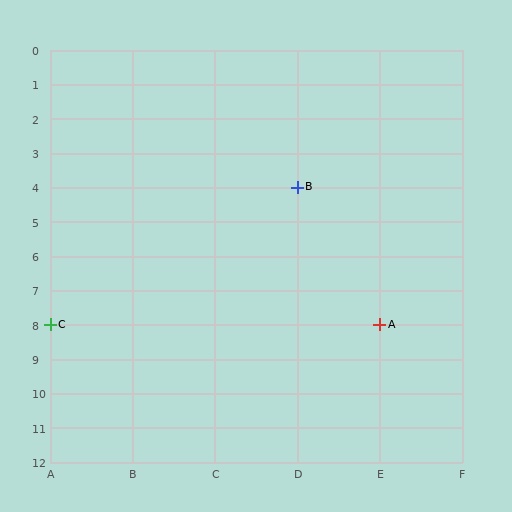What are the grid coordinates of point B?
Point B is at grid coordinates (D, 4).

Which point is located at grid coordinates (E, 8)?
Point A is at (E, 8).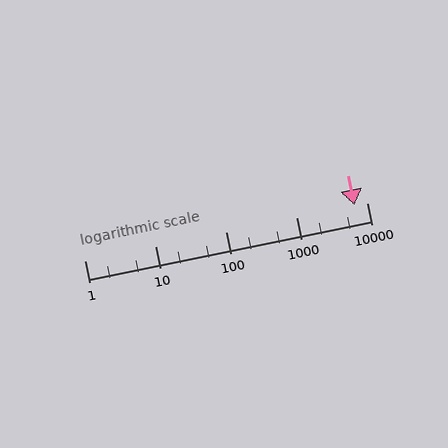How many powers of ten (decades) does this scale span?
The scale spans 4 decades, from 1 to 10000.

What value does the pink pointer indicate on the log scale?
The pointer indicates approximately 6800.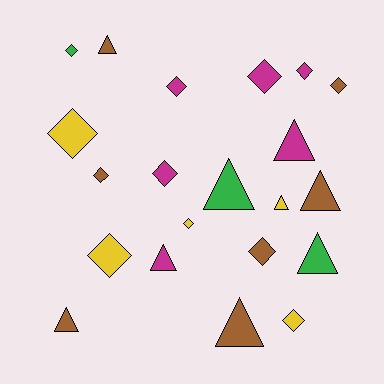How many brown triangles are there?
There are 4 brown triangles.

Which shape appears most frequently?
Diamond, with 12 objects.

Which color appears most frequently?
Brown, with 7 objects.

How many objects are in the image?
There are 21 objects.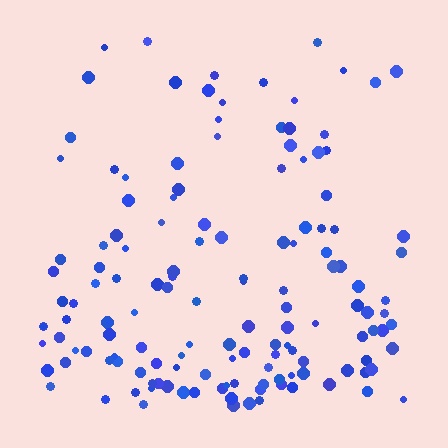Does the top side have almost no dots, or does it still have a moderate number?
Still a moderate number, just noticeably fewer than the bottom.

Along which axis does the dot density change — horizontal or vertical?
Vertical.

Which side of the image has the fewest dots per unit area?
The top.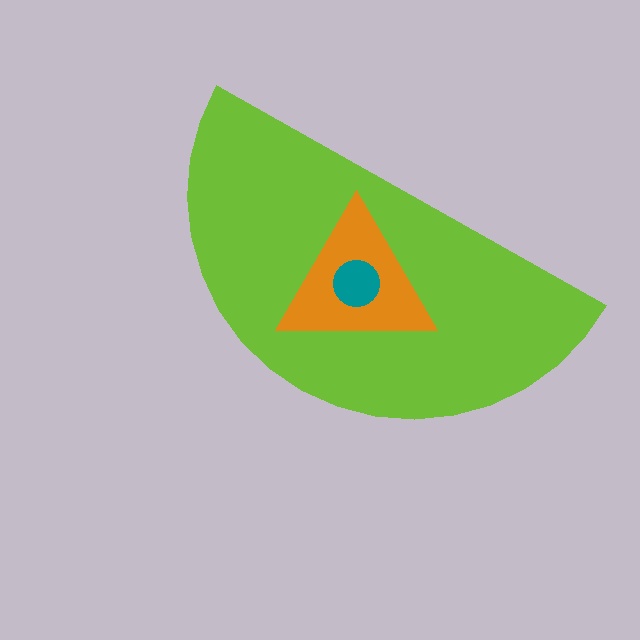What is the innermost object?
The teal circle.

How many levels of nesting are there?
3.